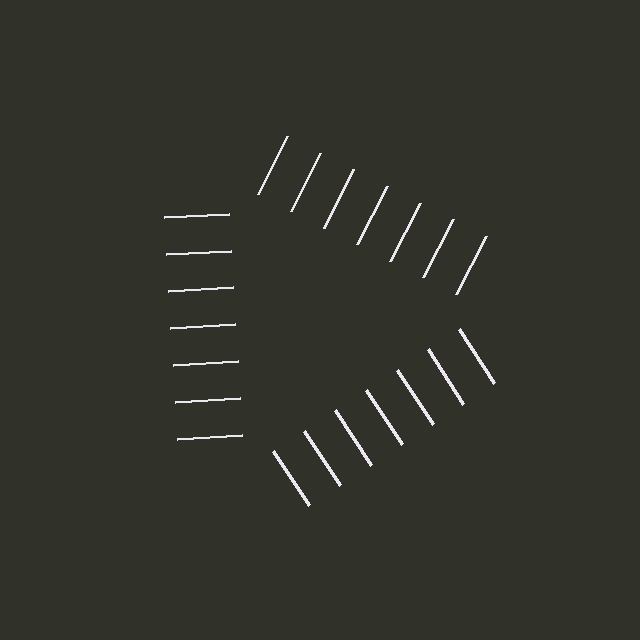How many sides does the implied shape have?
3 sides — the line-ends trace a triangle.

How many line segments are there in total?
21 — 7 along each of the 3 edges.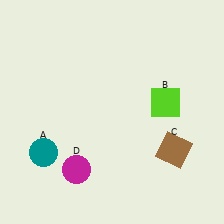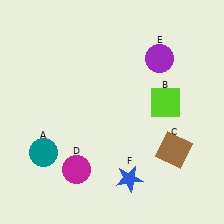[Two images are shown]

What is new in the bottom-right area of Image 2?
A blue star (F) was added in the bottom-right area of Image 2.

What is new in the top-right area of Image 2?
A purple circle (E) was added in the top-right area of Image 2.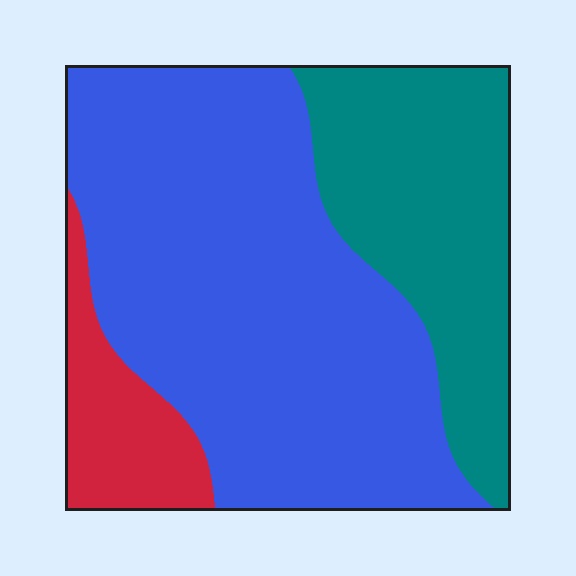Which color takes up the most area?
Blue, at roughly 60%.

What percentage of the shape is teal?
Teal takes up about one quarter (1/4) of the shape.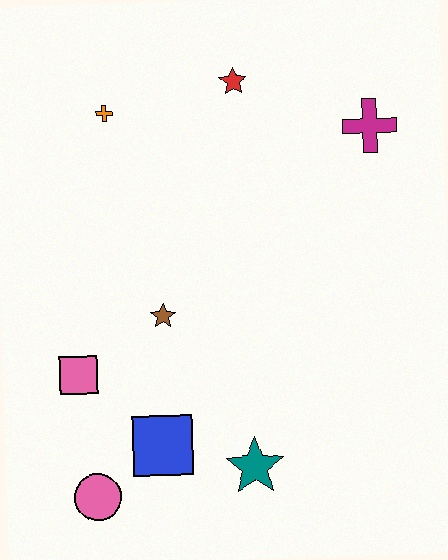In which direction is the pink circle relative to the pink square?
The pink circle is below the pink square.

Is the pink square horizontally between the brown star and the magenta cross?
No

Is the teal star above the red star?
No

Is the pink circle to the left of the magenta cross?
Yes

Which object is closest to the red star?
The orange cross is closest to the red star.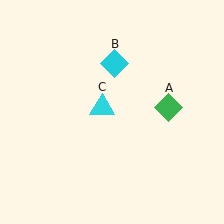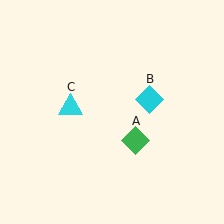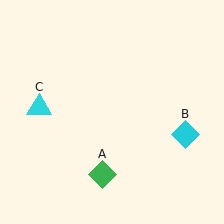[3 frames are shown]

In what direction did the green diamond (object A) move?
The green diamond (object A) moved down and to the left.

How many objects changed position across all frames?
3 objects changed position: green diamond (object A), cyan diamond (object B), cyan triangle (object C).